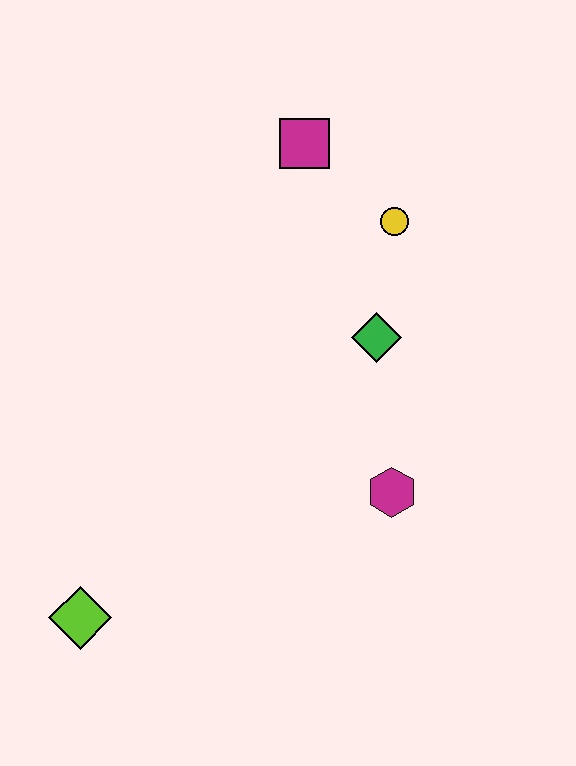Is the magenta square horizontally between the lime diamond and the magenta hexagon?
Yes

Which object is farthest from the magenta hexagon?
The magenta square is farthest from the magenta hexagon.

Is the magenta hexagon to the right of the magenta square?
Yes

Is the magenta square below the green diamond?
No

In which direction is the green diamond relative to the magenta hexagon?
The green diamond is above the magenta hexagon.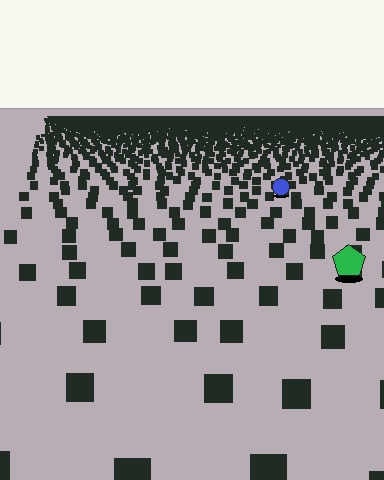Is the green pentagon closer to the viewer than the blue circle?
Yes. The green pentagon is closer — you can tell from the texture gradient: the ground texture is coarser near it.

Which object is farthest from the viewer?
The blue circle is farthest from the viewer. It appears smaller and the ground texture around it is denser.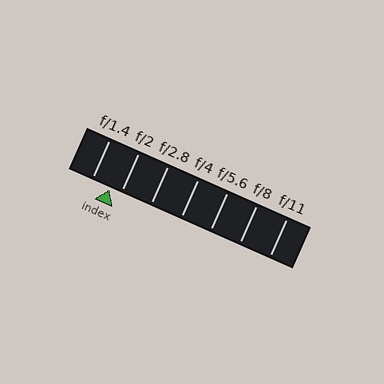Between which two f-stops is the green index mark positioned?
The index mark is between f/1.4 and f/2.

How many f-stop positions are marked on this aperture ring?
There are 7 f-stop positions marked.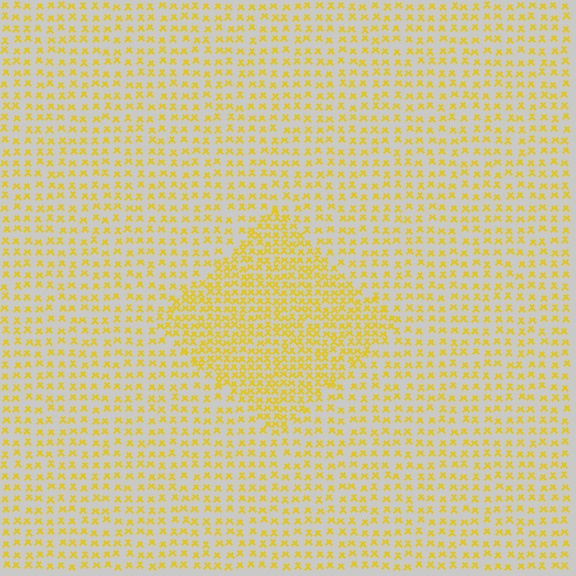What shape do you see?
I see a diamond.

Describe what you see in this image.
The image contains small yellow elements arranged at two different densities. A diamond-shaped region is visible where the elements are more densely packed than the surrounding area.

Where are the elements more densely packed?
The elements are more densely packed inside the diamond boundary.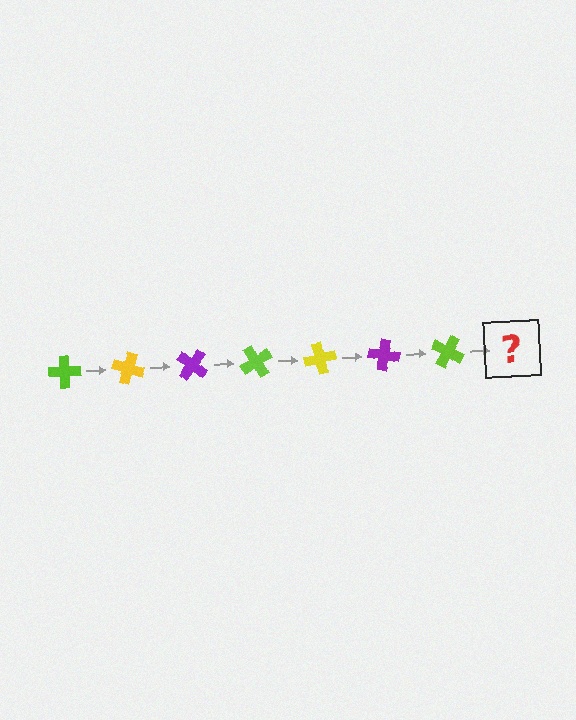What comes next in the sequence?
The next element should be a yellow cross, rotated 140 degrees from the start.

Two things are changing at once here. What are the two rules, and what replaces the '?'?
The two rules are that it rotates 20 degrees each step and the color cycles through lime, yellow, and purple. The '?' should be a yellow cross, rotated 140 degrees from the start.